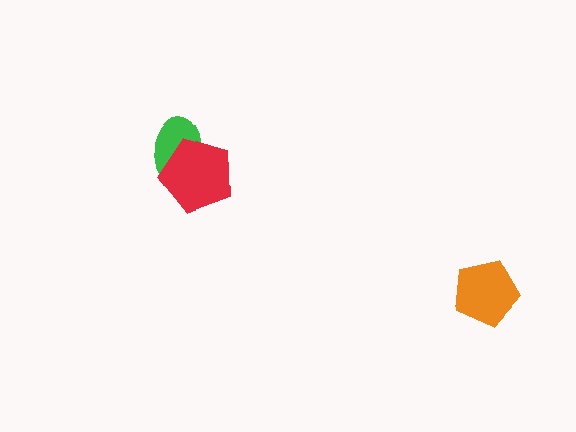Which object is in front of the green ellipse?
The red pentagon is in front of the green ellipse.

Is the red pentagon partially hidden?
No, no other shape covers it.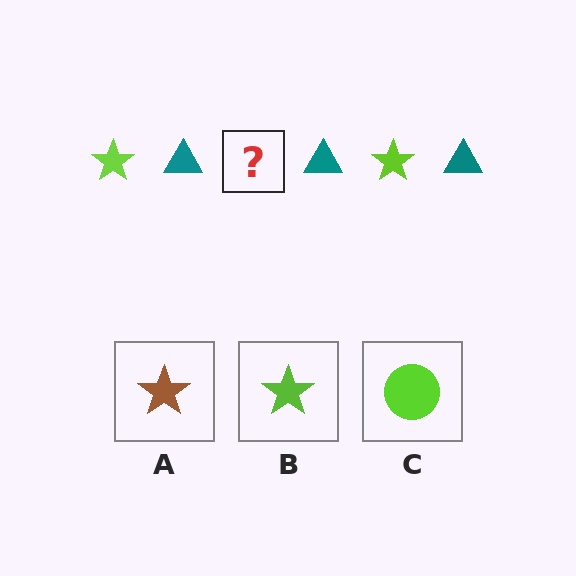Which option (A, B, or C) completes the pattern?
B.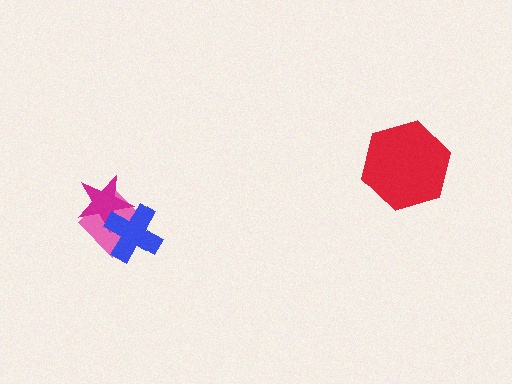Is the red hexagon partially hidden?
No, no other shape covers it.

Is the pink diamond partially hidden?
Yes, it is partially covered by another shape.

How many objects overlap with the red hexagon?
0 objects overlap with the red hexagon.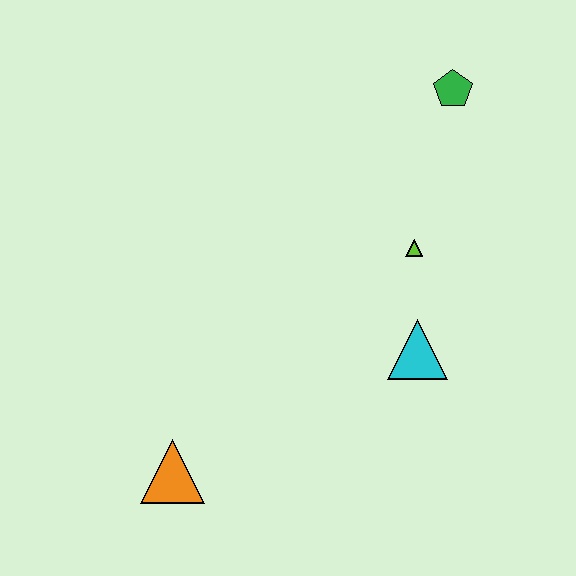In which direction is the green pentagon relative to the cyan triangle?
The green pentagon is above the cyan triangle.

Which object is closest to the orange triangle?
The cyan triangle is closest to the orange triangle.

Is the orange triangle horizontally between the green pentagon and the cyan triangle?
No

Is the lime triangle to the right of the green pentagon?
No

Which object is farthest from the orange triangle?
The green pentagon is farthest from the orange triangle.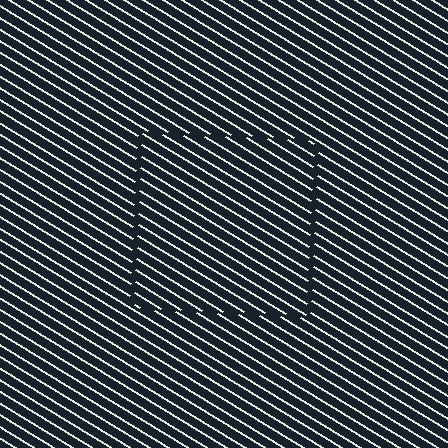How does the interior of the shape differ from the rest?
The interior of the shape contains the same grating, shifted by half a period — the contour is defined by the phase discontinuity where line-ends from the inner and outer gratings abut.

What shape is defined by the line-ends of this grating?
An illusory square. The interior of the shape contains the same grating, shifted by half a period — the contour is defined by the phase discontinuity where line-ends from the inner and outer gratings abut.